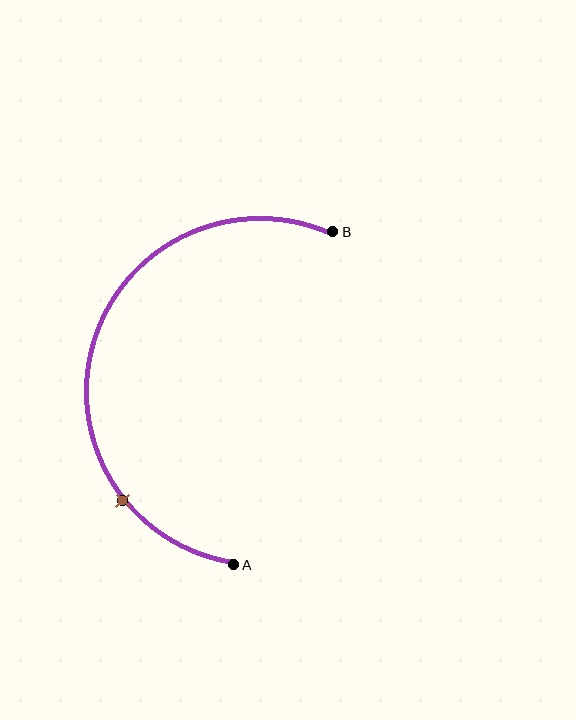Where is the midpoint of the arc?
The arc midpoint is the point on the curve farthest from the straight line joining A and B. It sits to the left of that line.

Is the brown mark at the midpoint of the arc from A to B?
No. The brown mark lies on the arc but is closer to endpoint A. The arc midpoint would be at the point on the curve equidistant along the arc from both A and B.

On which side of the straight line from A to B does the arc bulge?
The arc bulges to the left of the straight line connecting A and B.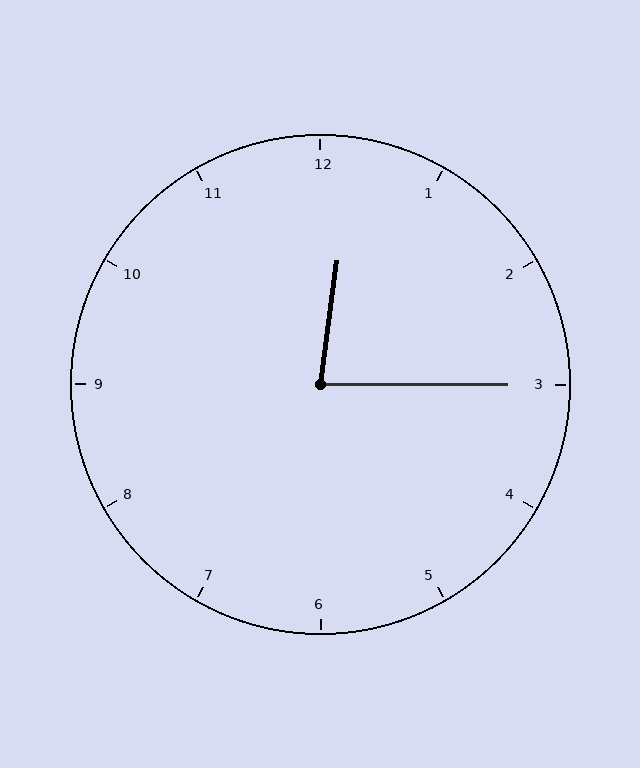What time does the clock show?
12:15.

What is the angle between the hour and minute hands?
Approximately 82 degrees.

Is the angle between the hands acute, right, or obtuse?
It is acute.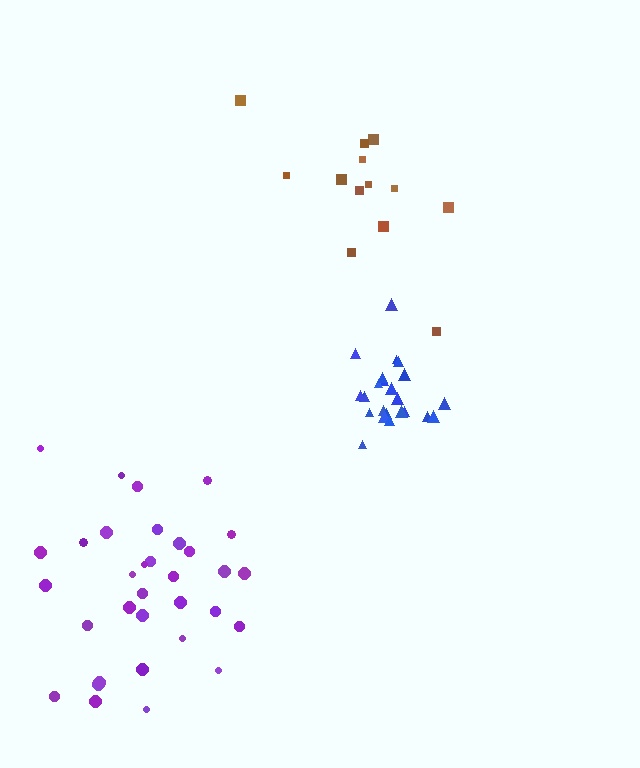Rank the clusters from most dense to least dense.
blue, purple, brown.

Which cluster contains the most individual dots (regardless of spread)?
Purple (33).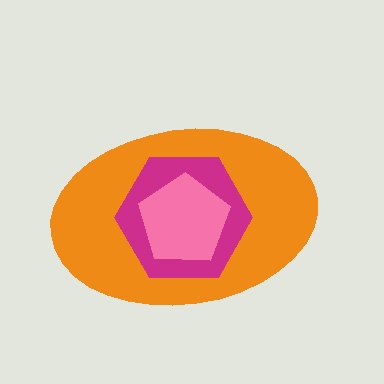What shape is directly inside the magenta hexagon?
The pink pentagon.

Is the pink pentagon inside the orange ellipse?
Yes.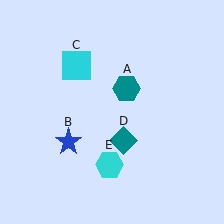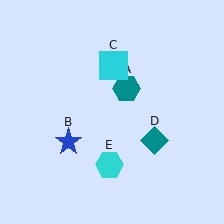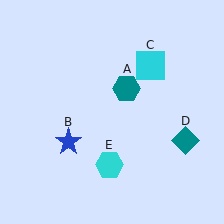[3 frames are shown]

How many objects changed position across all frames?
2 objects changed position: cyan square (object C), teal diamond (object D).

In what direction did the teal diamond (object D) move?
The teal diamond (object D) moved right.